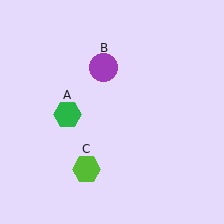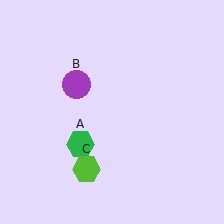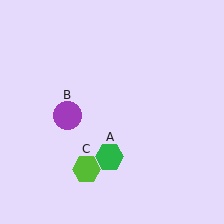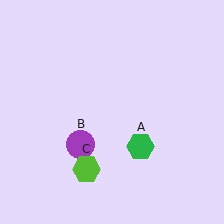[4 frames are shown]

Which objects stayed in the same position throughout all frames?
Lime hexagon (object C) remained stationary.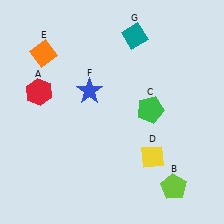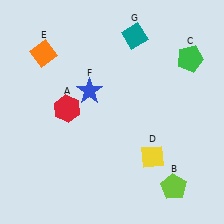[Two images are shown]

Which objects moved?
The objects that moved are: the red hexagon (A), the green pentagon (C).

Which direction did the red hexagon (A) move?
The red hexagon (A) moved right.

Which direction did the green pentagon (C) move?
The green pentagon (C) moved up.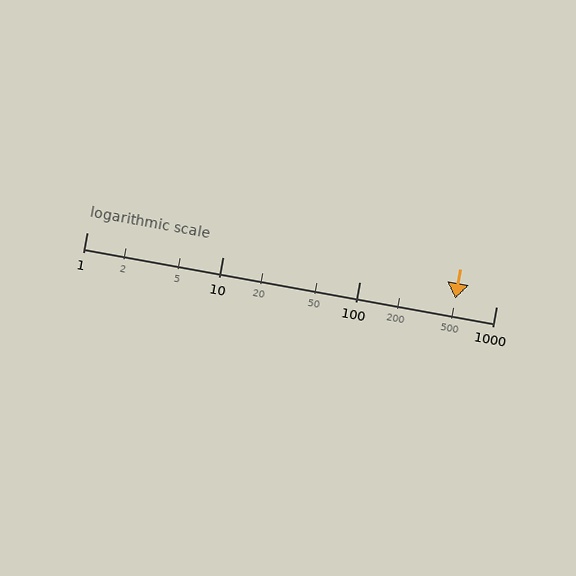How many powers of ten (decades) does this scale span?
The scale spans 3 decades, from 1 to 1000.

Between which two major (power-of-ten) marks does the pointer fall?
The pointer is between 100 and 1000.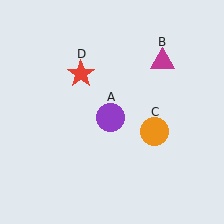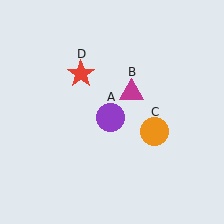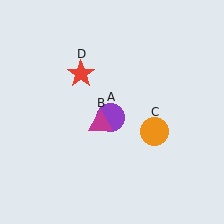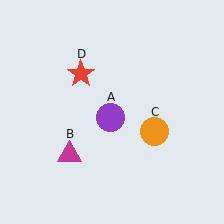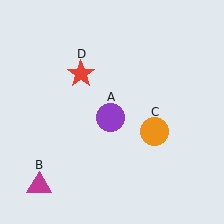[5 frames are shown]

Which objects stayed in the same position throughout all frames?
Purple circle (object A) and orange circle (object C) and red star (object D) remained stationary.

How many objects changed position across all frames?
1 object changed position: magenta triangle (object B).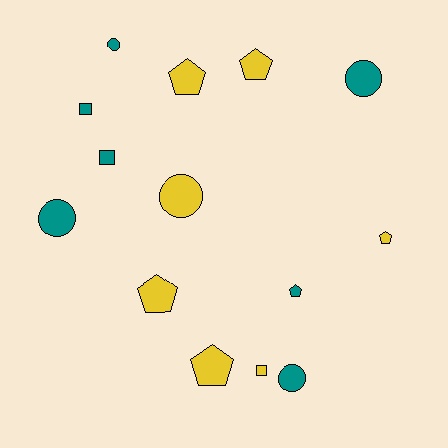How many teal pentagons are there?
There is 1 teal pentagon.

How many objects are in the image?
There are 14 objects.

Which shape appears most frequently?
Pentagon, with 6 objects.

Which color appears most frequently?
Yellow, with 7 objects.